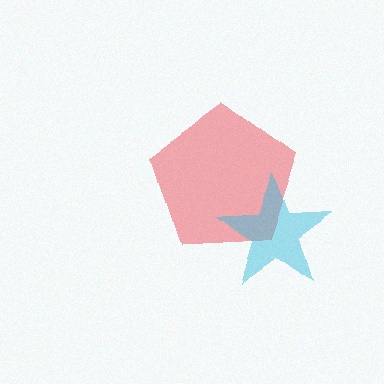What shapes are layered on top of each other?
The layered shapes are: a red pentagon, a cyan star.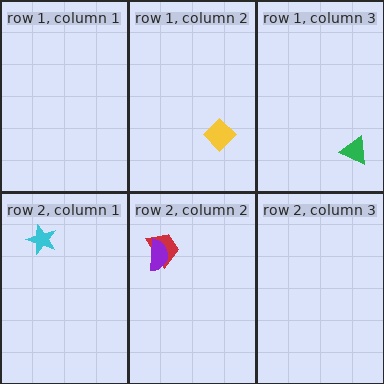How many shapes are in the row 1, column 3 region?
1.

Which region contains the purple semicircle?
The row 2, column 2 region.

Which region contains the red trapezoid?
The row 2, column 2 region.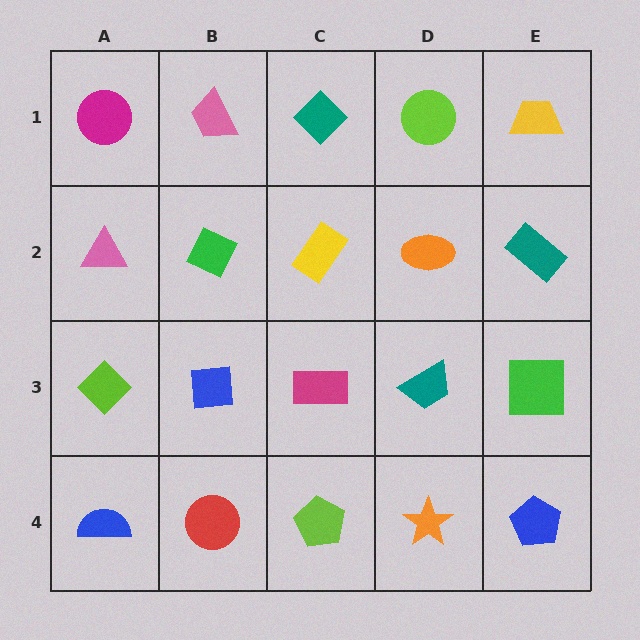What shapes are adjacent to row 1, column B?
A green diamond (row 2, column B), a magenta circle (row 1, column A), a teal diamond (row 1, column C).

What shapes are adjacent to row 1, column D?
An orange ellipse (row 2, column D), a teal diamond (row 1, column C), a yellow trapezoid (row 1, column E).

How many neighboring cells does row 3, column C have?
4.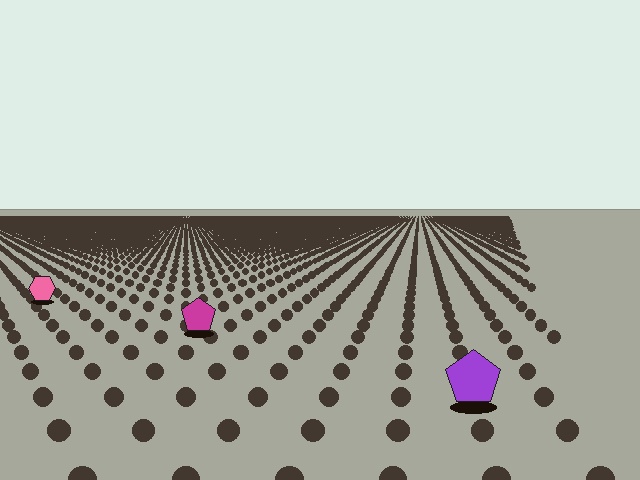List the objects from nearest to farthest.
From nearest to farthest: the purple pentagon, the magenta pentagon, the pink hexagon.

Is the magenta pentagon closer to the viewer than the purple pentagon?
No. The purple pentagon is closer — you can tell from the texture gradient: the ground texture is coarser near it.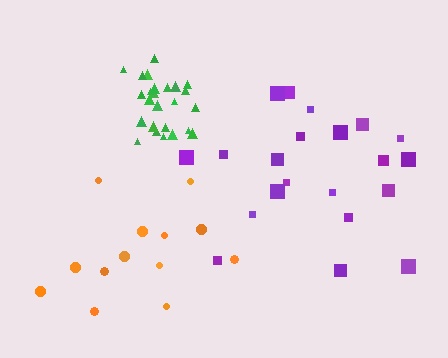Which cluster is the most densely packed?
Green.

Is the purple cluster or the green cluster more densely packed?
Green.